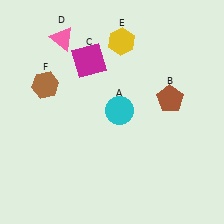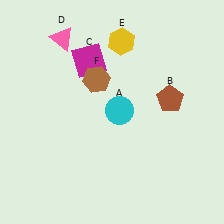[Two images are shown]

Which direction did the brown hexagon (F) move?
The brown hexagon (F) moved right.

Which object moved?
The brown hexagon (F) moved right.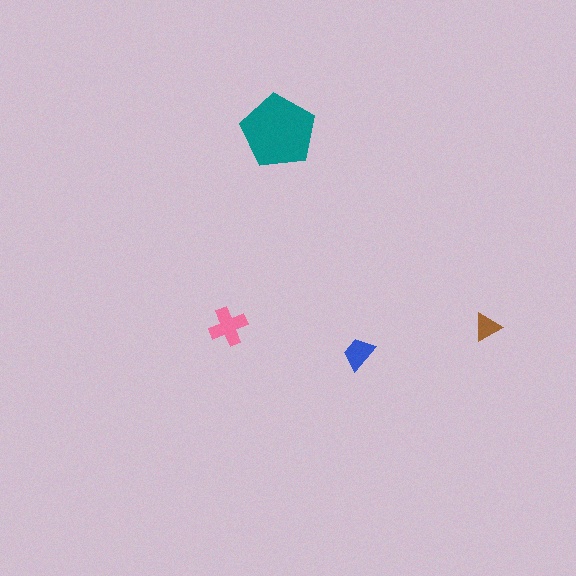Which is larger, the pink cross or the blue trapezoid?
The pink cross.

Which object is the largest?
The teal pentagon.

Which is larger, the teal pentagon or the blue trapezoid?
The teal pentagon.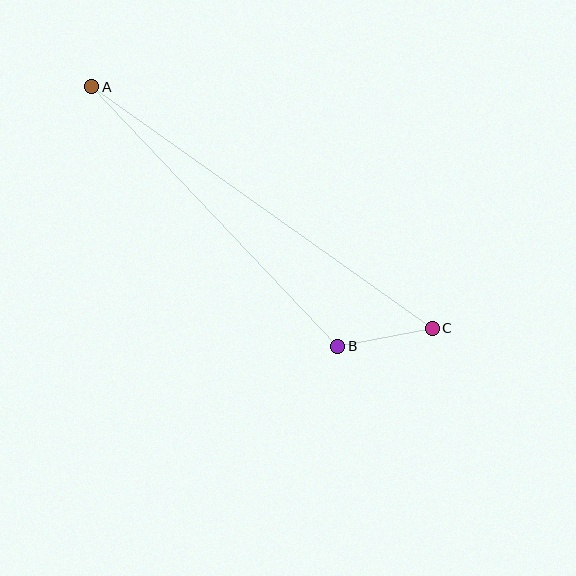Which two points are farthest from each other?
Points A and C are farthest from each other.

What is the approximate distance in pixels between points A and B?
The distance between A and B is approximately 357 pixels.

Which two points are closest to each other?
Points B and C are closest to each other.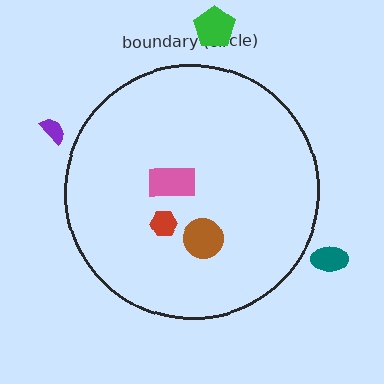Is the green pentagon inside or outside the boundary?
Outside.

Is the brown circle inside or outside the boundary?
Inside.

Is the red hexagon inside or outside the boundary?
Inside.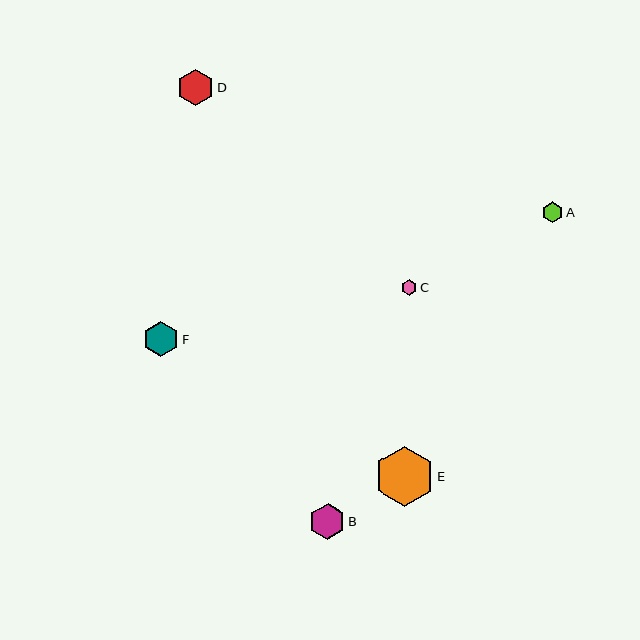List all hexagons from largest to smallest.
From largest to smallest: E, D, B, F, A, C.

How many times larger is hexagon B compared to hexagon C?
Hexagon B is approximately 2.3 times the size of hexagon C.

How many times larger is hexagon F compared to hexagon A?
Hexagon F is approximately 1.7 times the size of hexagon A.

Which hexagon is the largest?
Hexagon E is the largest with a size of approximately 60 pixels.